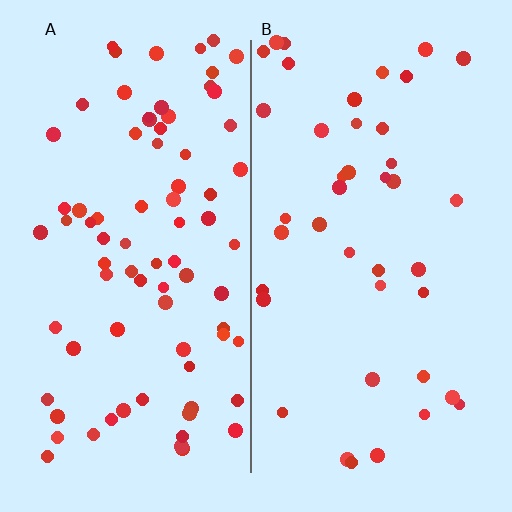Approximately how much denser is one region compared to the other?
Approximately 1.9× — region A over region B.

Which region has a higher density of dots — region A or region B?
A (the left).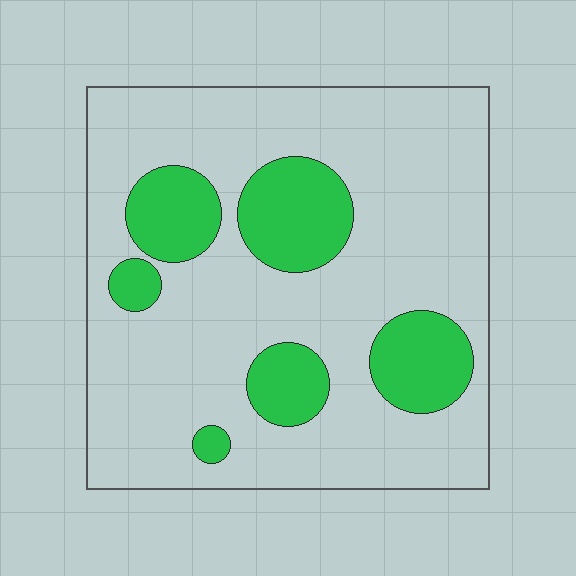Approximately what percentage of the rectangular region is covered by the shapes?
Approximately 20%.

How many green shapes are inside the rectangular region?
6.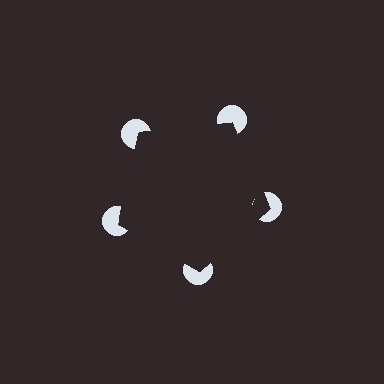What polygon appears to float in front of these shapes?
An illusory pentagon — its edges are inferred from the aligned wedge cuts in the pac-man discs, not physically drawn.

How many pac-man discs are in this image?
There are 5 — one at each vertex of the illusory pentagon.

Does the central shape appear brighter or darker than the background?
It typically appears slightly darker than the background, even though no actual brightness change is drawn.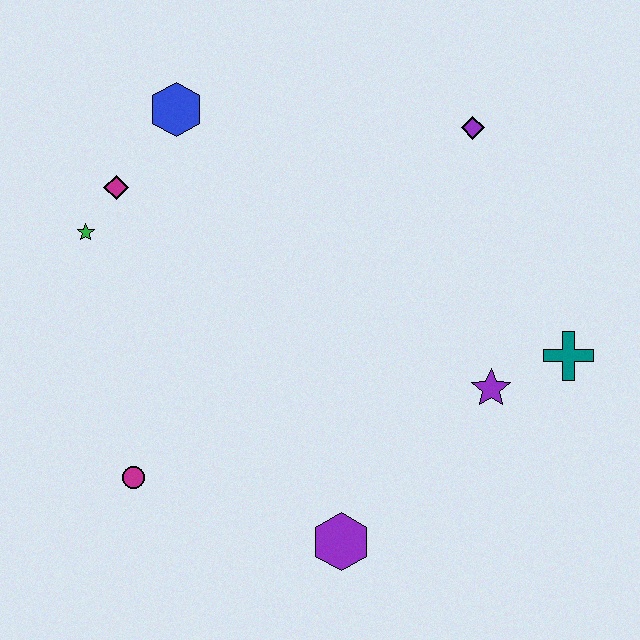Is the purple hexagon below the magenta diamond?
Yes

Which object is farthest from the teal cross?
The green star is farthest from the teal cross.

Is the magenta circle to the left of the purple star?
Yes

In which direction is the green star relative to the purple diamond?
The green star is to the left of the purple diamond.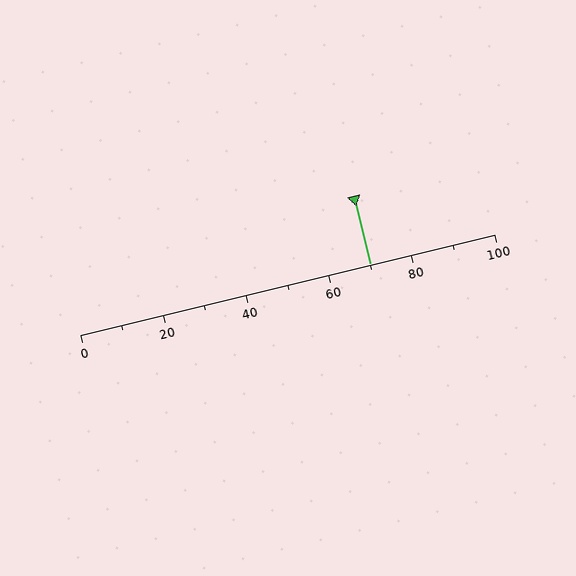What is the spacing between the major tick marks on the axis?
The major ticks are spaced 20 apart.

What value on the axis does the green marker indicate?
The marker indicates approximately 70.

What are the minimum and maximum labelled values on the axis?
The axis runs from 0 to 100.